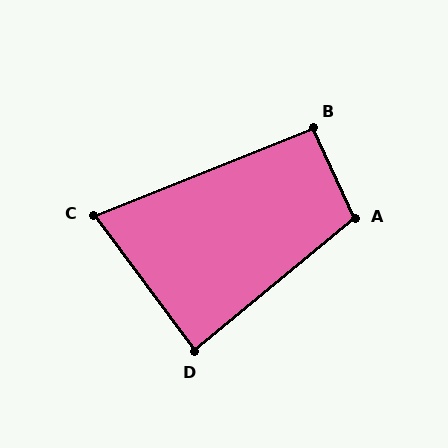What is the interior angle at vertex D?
Approximately 87 degrees (approximately right).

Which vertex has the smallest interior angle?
C, at approximately 75 degrees.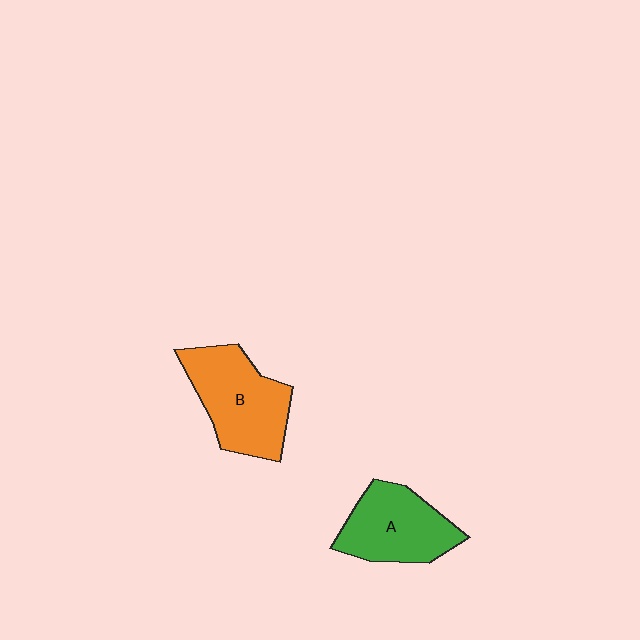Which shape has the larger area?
Shape B (orange).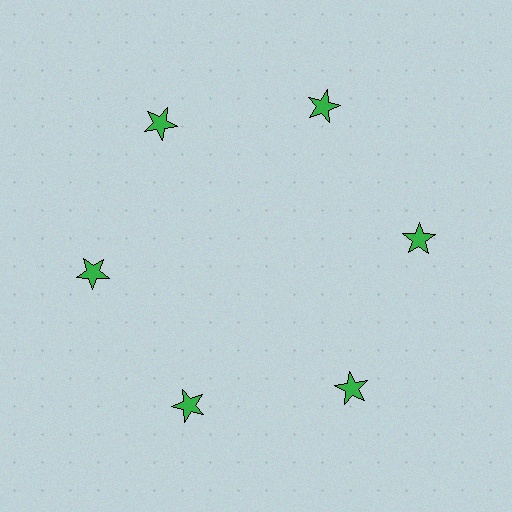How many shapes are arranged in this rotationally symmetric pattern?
There are 6 shapes, arranged in 6 groups of 1.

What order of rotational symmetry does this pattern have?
This pattern has 6-fold rotational symmetry.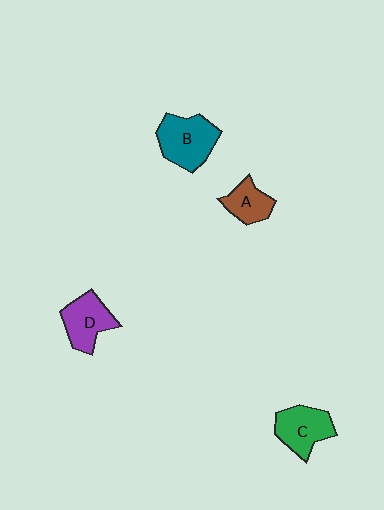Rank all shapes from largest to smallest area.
From largest to smallest: B (teal), C (green), D (purple), A (brown).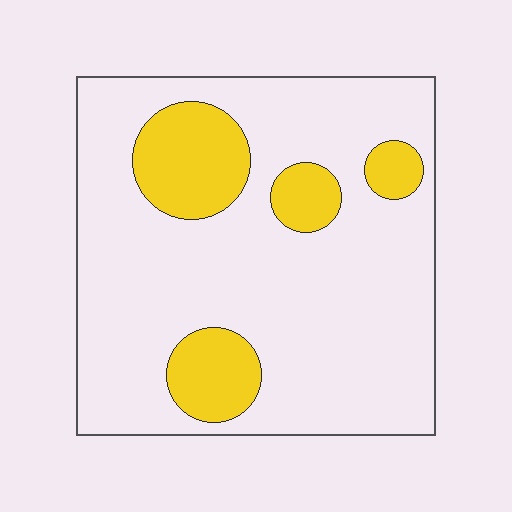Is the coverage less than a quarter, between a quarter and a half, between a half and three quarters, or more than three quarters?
Less than a quarter.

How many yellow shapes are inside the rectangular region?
4.